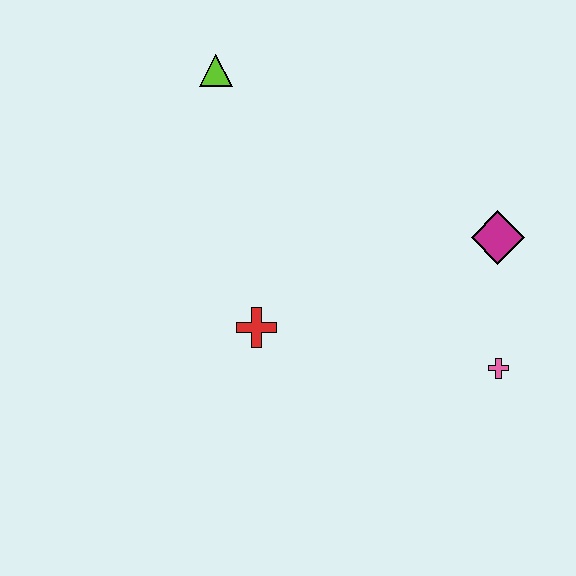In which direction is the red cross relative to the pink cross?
The red cross is to the left of the pink cross.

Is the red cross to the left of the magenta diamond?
Yes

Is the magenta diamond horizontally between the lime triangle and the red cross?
No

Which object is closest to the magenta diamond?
The pink cross is closest to the magenta diamond.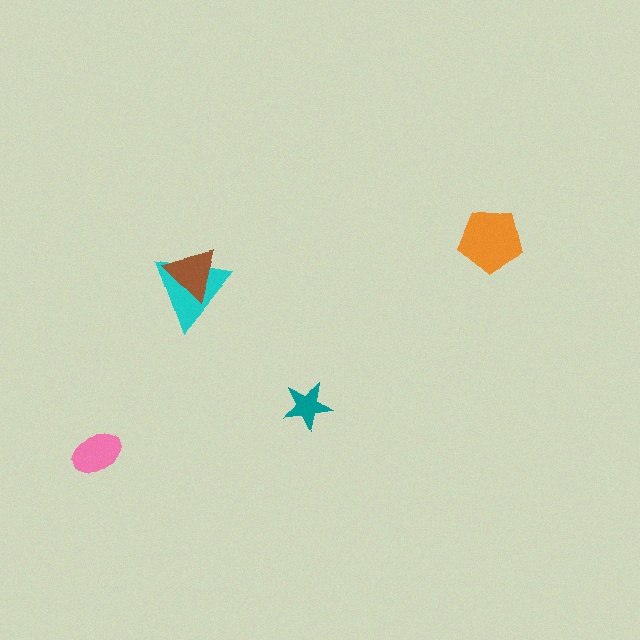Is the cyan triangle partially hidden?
Yes, it is partially covered by another shape.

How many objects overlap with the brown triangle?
1 object overlaps with the brown triangle.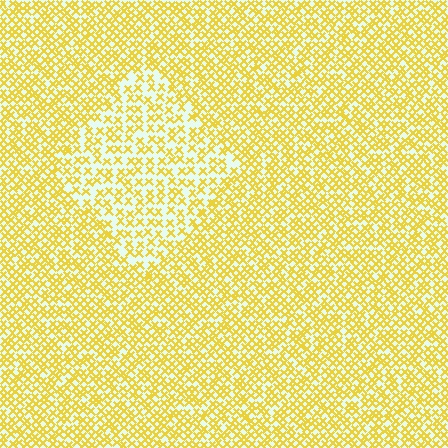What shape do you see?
I see a diamond.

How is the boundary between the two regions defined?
The boundary is defined by a change in element density (approximately 1.7x ratio). All elements are the same color, size, and shape.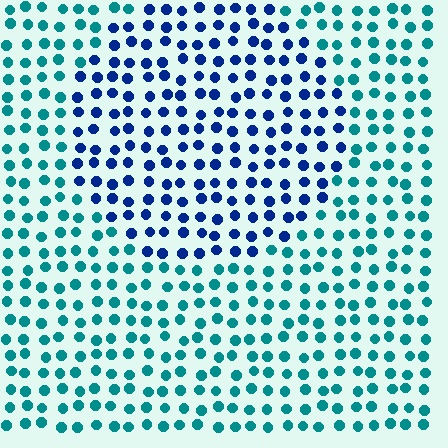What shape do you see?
I see a circle.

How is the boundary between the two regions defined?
The boundary is defined purely by a slight shift in hue (about 45 degrees). Spacing, size, and orientation are identical on both sides.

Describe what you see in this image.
The image is filled with small teal elements in a uniform arrangement. A circle-shaped region is visible where the elements are tinted to a slightly different hue, forming a subtle color boundary.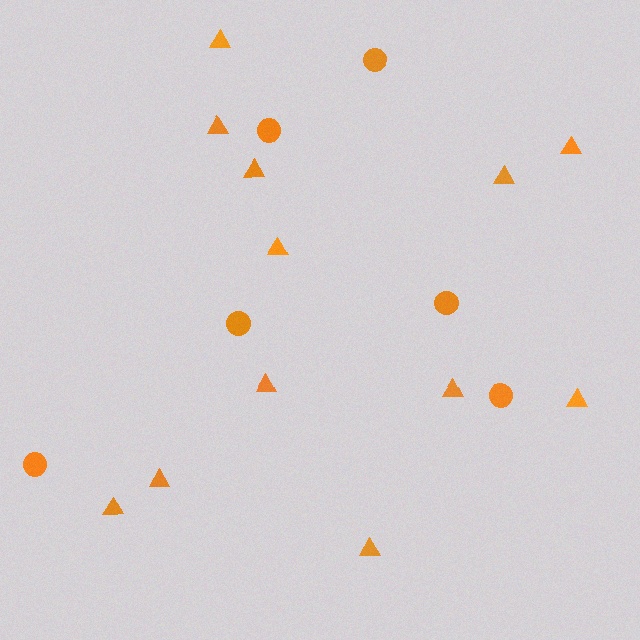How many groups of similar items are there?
There are 2 groups: one group of triangles (12) and one group of circles (6).